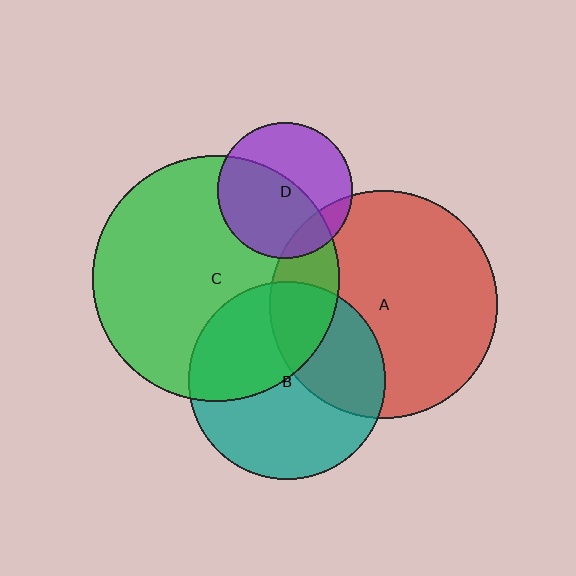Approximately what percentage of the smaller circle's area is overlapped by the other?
Approximately 35%.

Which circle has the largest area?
Circle C (green).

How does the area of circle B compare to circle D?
Approximately 2.1 times.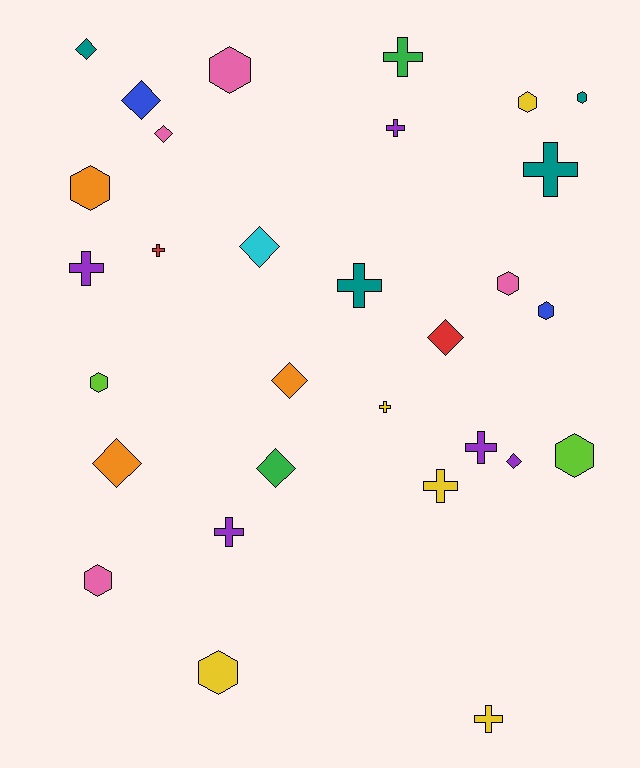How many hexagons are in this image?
There are 10 hexagons.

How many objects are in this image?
There are 30 objects.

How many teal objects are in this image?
There are 4 teal objects.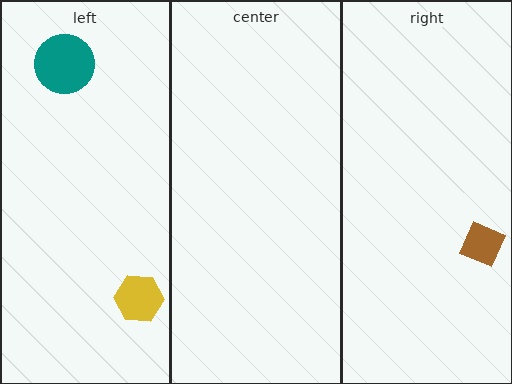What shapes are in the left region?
The teal circle, the yellow hexagon.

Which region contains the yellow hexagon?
The left region.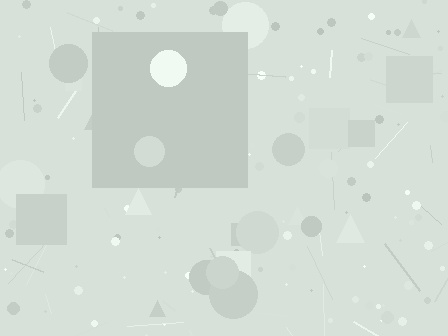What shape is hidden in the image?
A square is hidden in the image.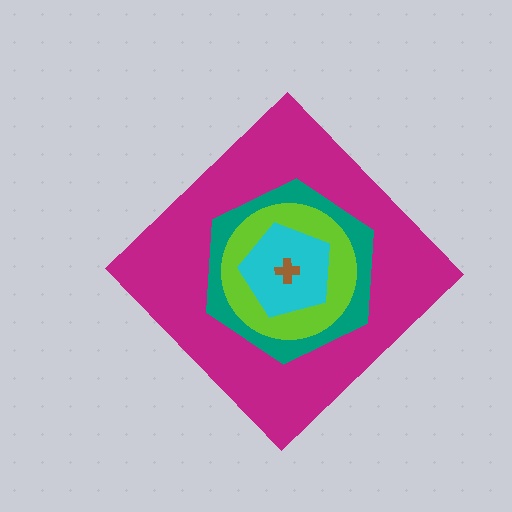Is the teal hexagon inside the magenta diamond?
Yes.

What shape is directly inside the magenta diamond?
The teal hexagon.